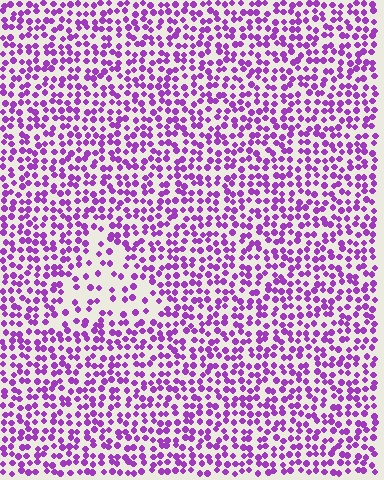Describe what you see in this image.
The image contains small purple elements arranged at two different densities. A triangle-shaped region is visible where the elements are less densely packed than the surrounding area.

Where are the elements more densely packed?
The elements are more densely packed outside the triangle boundary.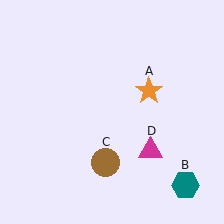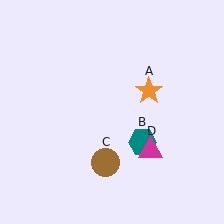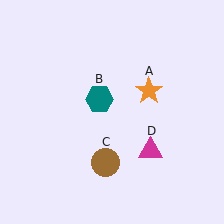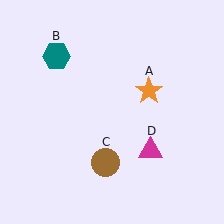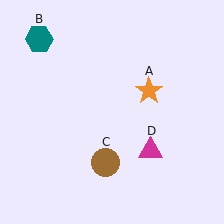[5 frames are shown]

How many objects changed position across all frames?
1 object changed position: teal hexagon (object B).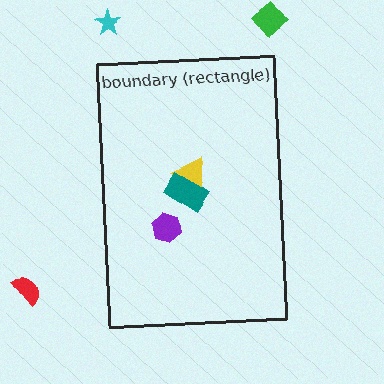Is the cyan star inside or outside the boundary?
Outside.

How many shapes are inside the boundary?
3 inside, 3 outside.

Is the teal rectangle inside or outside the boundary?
Inside.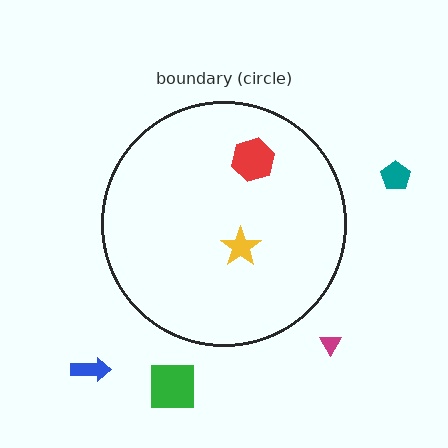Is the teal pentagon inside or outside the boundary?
Outside.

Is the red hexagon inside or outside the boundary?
Inside.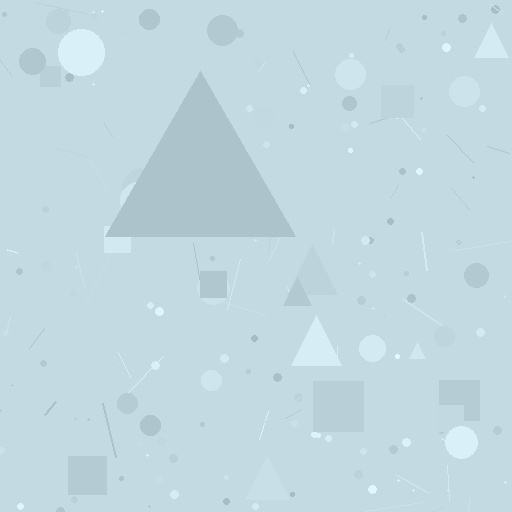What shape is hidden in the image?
A triangle is hidden in the image.